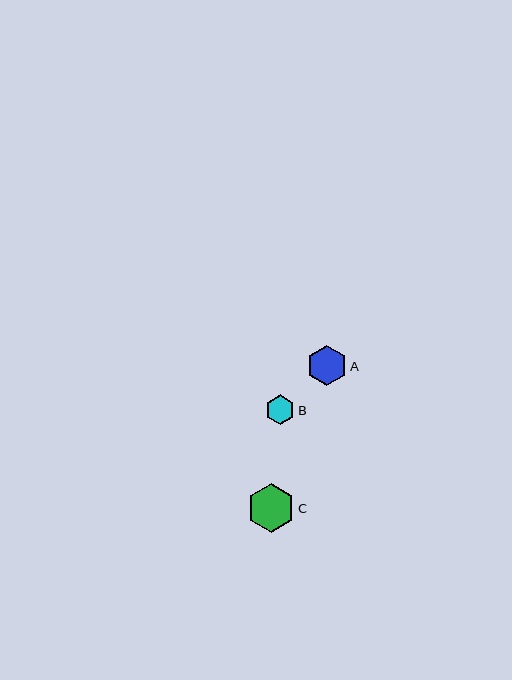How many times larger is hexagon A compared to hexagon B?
Hexagon A is approximately 1.4 times the size of hexagon B.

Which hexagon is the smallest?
Hexagon B is the smallest with a size of approximately 30 pixels.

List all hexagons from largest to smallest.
From largest to smallest: C, A, B.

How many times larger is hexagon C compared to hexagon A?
Hexagon C is approximately 1.2 times the size of hexagon A.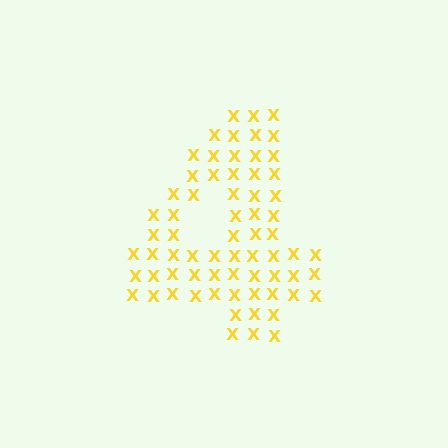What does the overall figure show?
The overall figure shows the digit 4.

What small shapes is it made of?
It is made of small letter X's.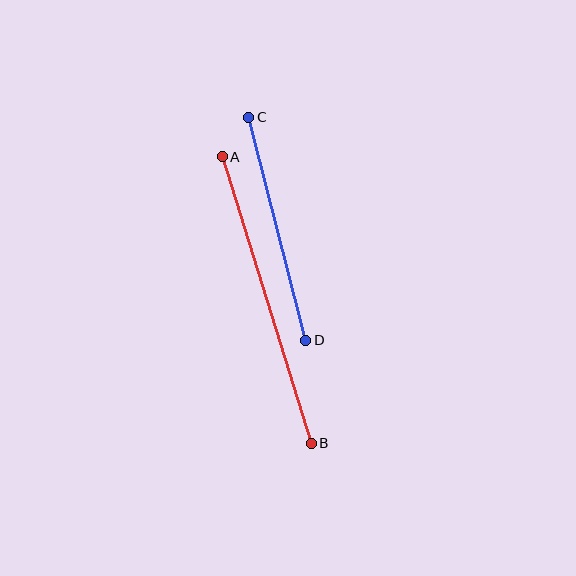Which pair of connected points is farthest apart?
Points A and B are farthest apart.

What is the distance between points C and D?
The distance is approximately 230 pixels.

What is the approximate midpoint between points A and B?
The midpoint is at approximately (267, 300) pixels.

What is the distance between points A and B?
The distance is approximately 300 pixels.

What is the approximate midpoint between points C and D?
The midpoint is at approximately (277, 229) pixels.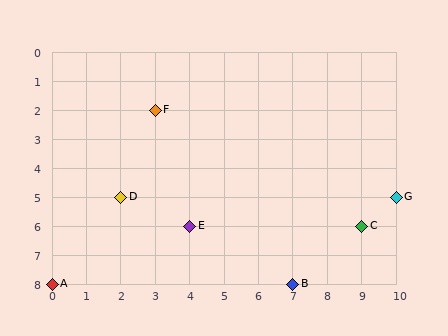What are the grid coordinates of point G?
Point G is at grid coordinates (10, 5).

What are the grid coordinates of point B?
Point B is at grid coordinates (7, 8).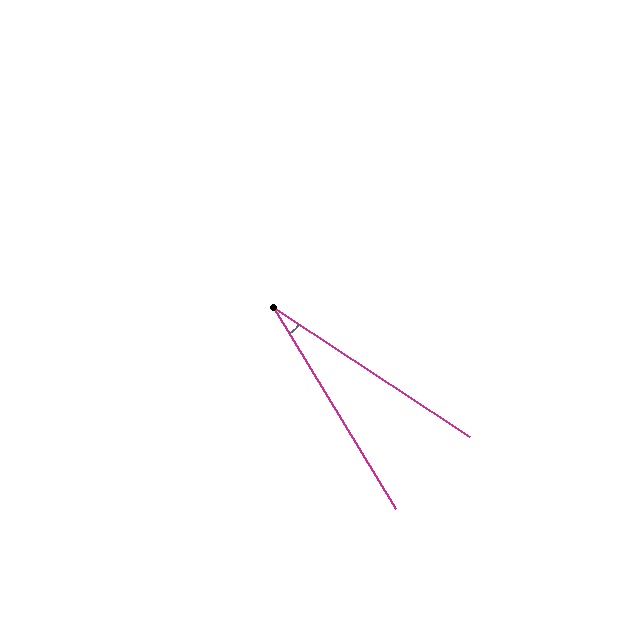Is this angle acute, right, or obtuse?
It is acute.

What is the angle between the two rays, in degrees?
Approximately 25 degrees.